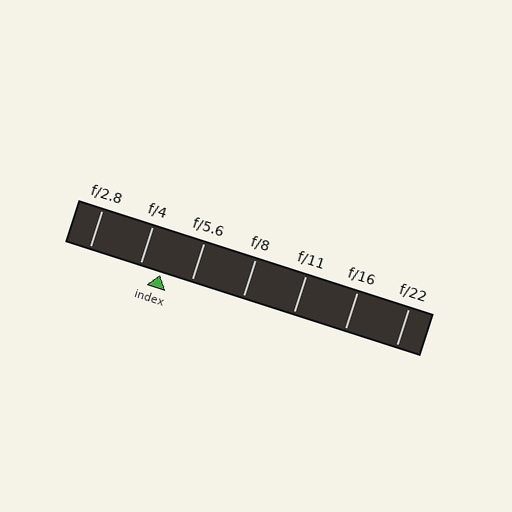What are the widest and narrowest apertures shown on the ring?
The widest aperture shown is f/2.8 and the narrowest is f/22.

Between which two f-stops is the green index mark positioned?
The index mark is between f/4 and f/5.6.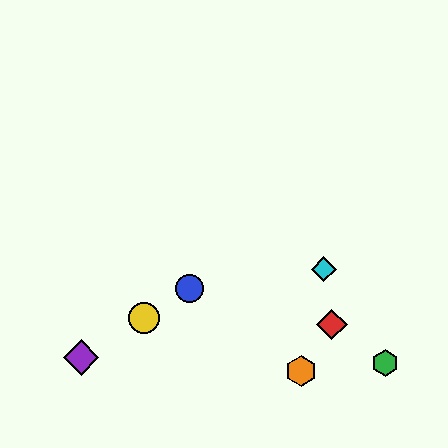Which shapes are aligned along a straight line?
The blue circle, the yellow circle, the purple diamond are aligned along a straight line.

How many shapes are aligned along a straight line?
3 shapes (the blue circle, the yellow circle, the purple diamond) are aligned along a straight line.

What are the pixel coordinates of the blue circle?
The blue circle is at (189, 289).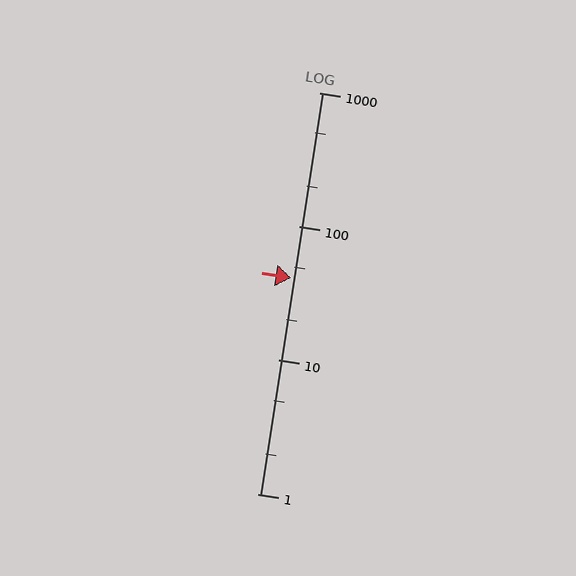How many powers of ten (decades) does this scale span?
The scale spans 3 decades, from 1 to 1000.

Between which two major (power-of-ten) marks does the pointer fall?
The pointer is between 10 and 100.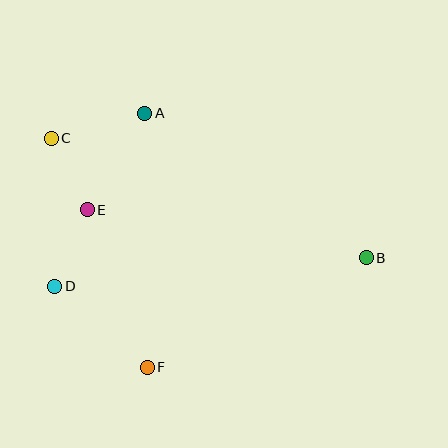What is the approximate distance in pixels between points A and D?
The distance between A and D is approximately 195 pixels.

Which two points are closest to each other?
Points C and E are closest to each other.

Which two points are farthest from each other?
Points B and C are farthest from each other.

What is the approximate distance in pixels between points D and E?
The distance between D and E is approximately 83 pixels.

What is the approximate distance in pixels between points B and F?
The distance between B and F is approximately 245 pixels.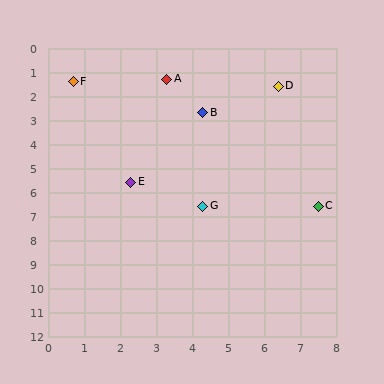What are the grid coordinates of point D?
Point D is at approximately (6.4, 1.6).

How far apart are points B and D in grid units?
Points B and D are about 2.4 grid units apart.